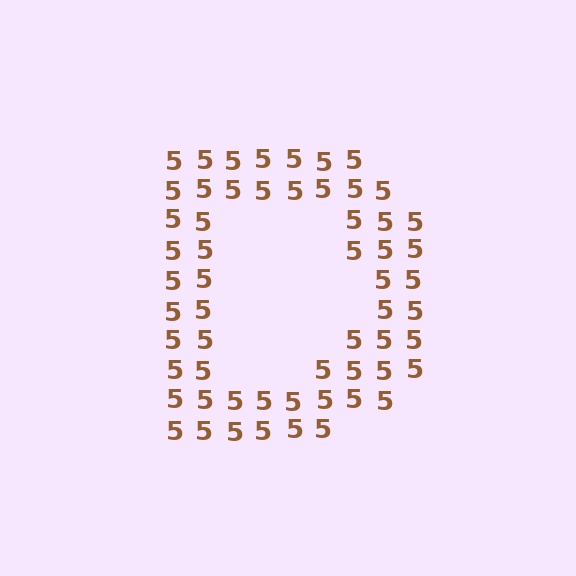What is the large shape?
The large shape is the letter D.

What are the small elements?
The small elements are digit 5's.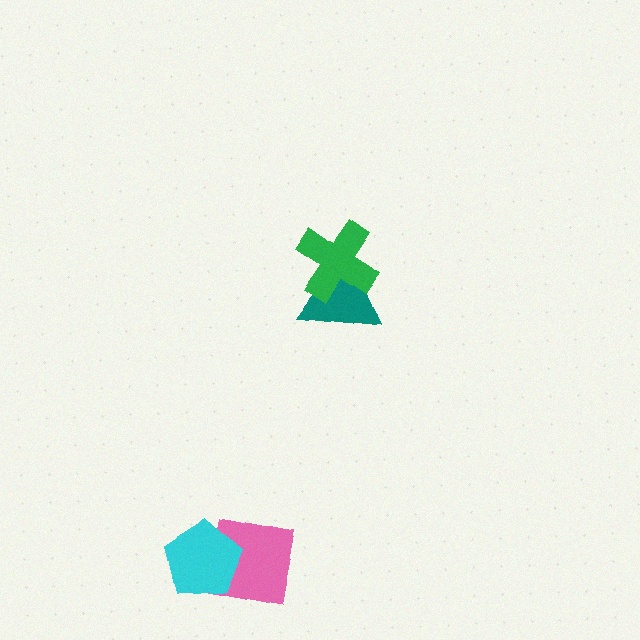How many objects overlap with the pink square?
1 object overlaps with the pink square.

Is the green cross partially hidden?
No, no other shape covers it.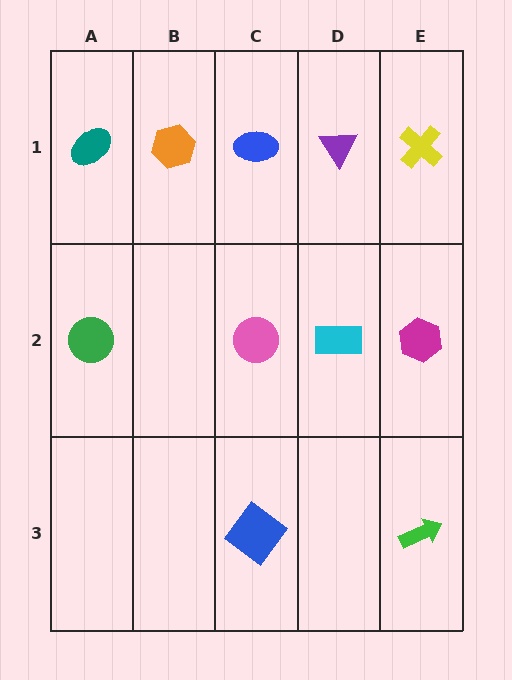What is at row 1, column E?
A yellow cross.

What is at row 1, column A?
A teal ellipse.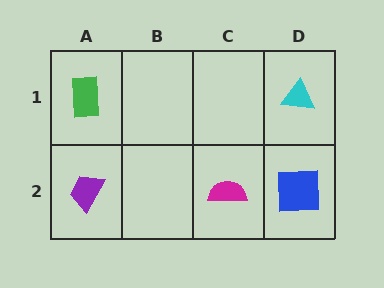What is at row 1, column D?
A cyan triangle.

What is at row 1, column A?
A green rectangle.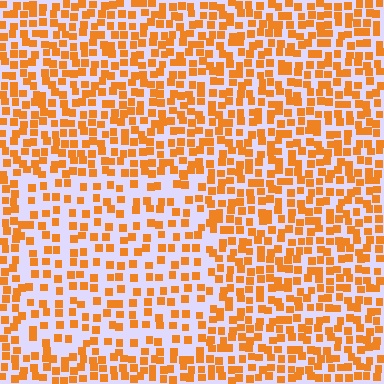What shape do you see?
I see a rectangle.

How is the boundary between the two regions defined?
The boundary is defined by a change in element density (approximately 1.7x ratio). All elements are the same color, size, and shape.